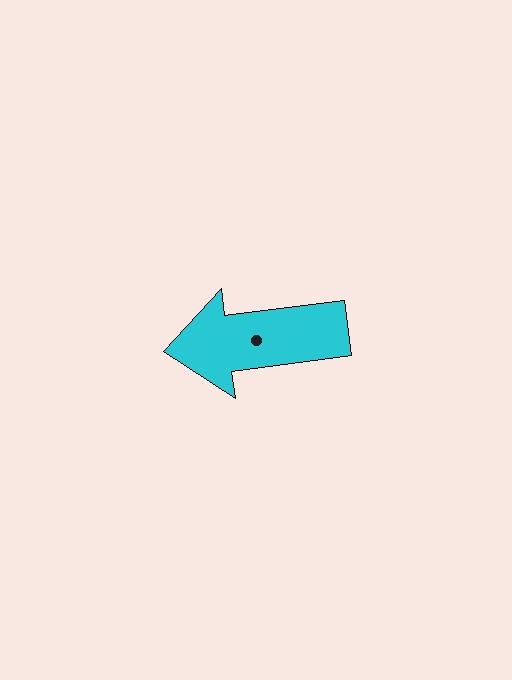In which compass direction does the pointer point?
West.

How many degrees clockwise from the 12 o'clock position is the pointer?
Approximately 263 degrees.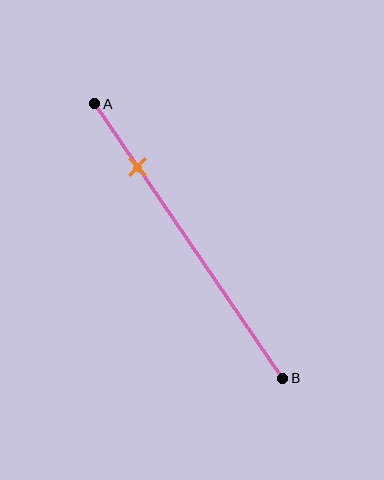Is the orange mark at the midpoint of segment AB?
No, the mark is at about 25% from A, not at the 50% midpoint.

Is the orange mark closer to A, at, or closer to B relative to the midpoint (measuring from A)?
The orange mark is closer to point A than the midpoint of segment AB.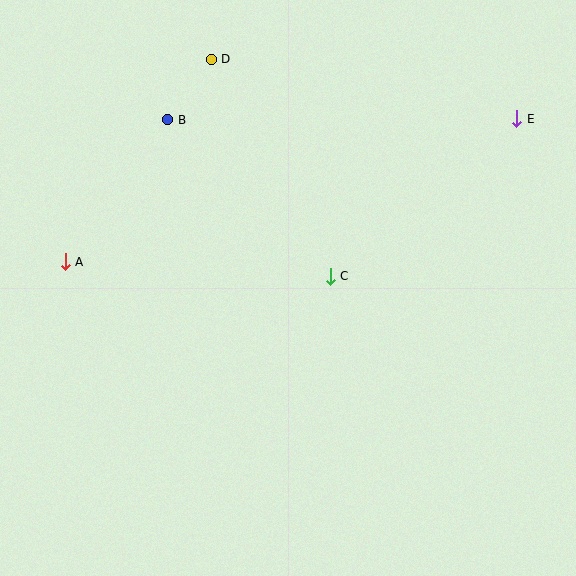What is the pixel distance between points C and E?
The distance between C and E is 244 pixels.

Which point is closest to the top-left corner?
Point B is closest to the top-left corner.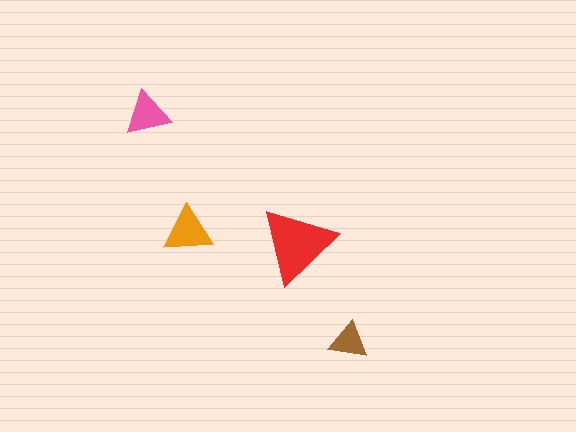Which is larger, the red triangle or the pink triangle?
The red one.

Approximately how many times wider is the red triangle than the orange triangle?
About 1.5 times wider.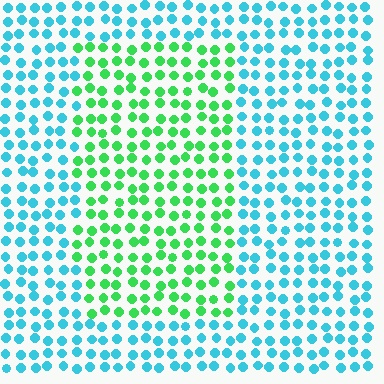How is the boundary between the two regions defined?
The boundary is defined purely by a slight shift in hue (about 57 degrees). Spacing, size, and orientation are identical on both sides.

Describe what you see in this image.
The image is filled with small cyan elements in a uniform arrangement. A rectangle-shaped region is visible where the elements are tinted to a slightly different hue, forming a subtle color boundary.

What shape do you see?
I see a rectangle.